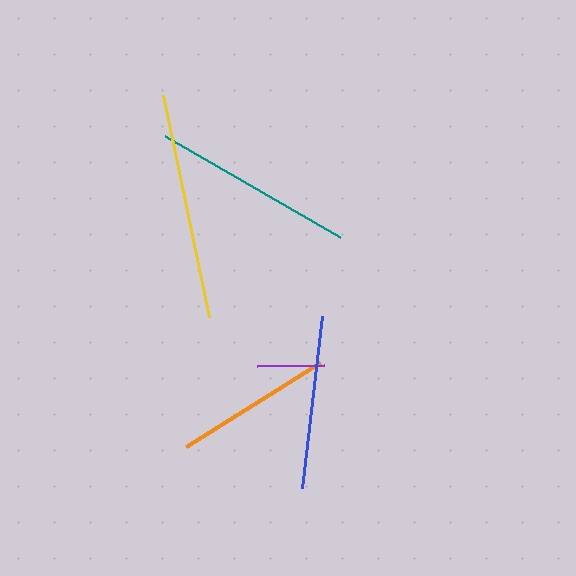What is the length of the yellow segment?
The yellow segment is approximately 227 pixels long.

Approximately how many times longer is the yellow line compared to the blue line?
The yellow line is approximately 1.3 times the length of the blue line.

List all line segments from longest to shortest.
From longest to shortest: yellow, teal, blue, orange, purple.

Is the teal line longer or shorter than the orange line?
The teal line is longer than the orange line.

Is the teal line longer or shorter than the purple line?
The teal line is longer than the purple line.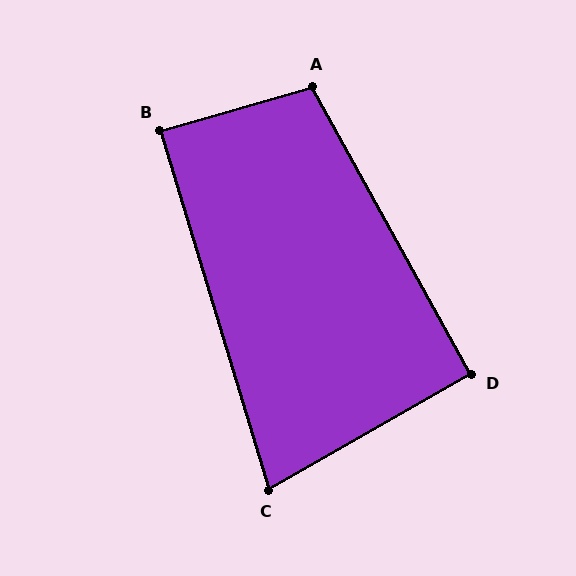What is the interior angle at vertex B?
Approximately 89 degrees (approximately right).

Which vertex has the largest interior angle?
A, at approximately 103 degrees.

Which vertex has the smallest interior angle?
C, at approximately 77 degrees.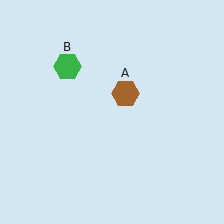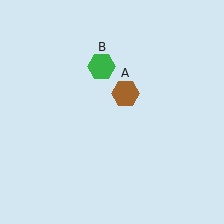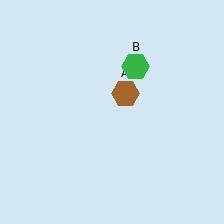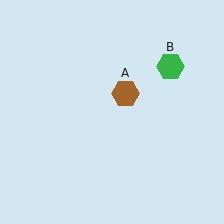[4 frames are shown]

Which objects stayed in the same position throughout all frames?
Brown hexagon (object A) remained stationary.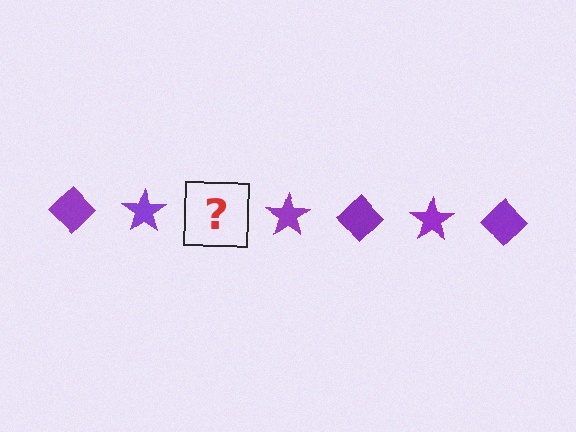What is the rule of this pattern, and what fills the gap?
The rule is that the pattern cycles through diamond, star shapes in purple. The gap should be filled with a purple diamond.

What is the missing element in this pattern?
The missing element is a purple diamond.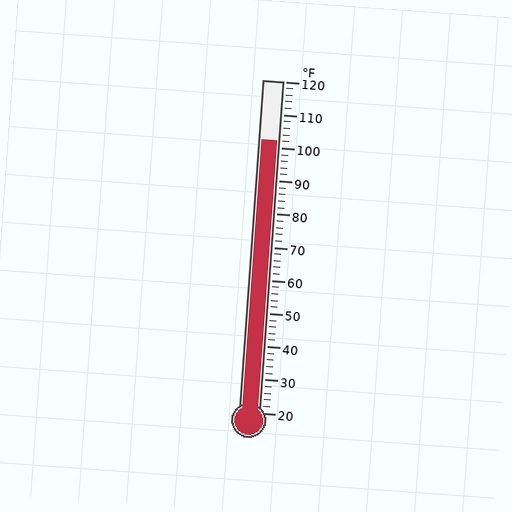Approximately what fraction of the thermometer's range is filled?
The thermometer is filled to approximately 80% of its range.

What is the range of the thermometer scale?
The thermometer scale ranges from 20°F to 120°F.